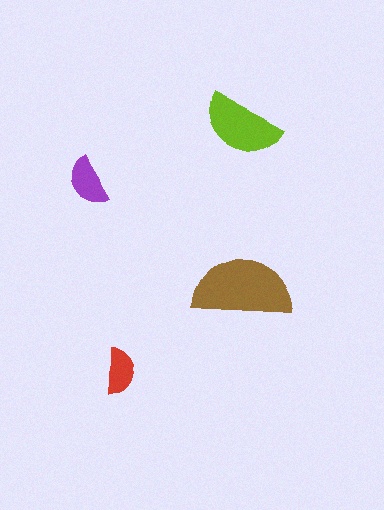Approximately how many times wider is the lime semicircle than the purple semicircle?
About 1.5 times wider.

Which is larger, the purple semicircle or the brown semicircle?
The brown one.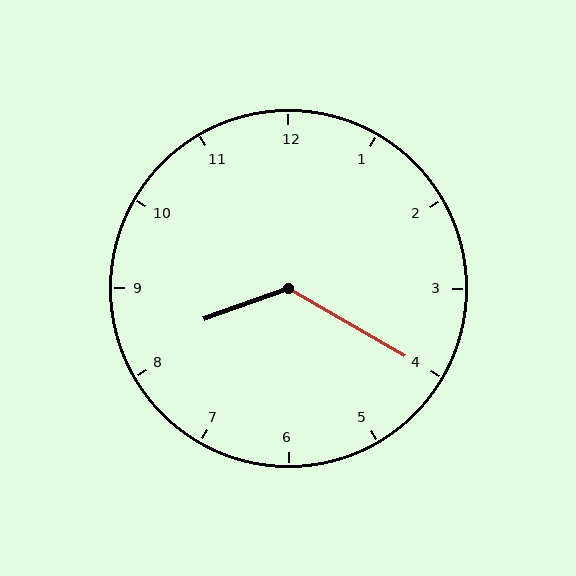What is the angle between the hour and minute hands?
Approximately 130 degrees.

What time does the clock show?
8:20.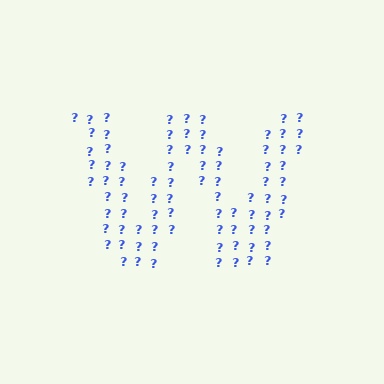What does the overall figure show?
The overall figure shows the letter W.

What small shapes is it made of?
It is made of small question marks.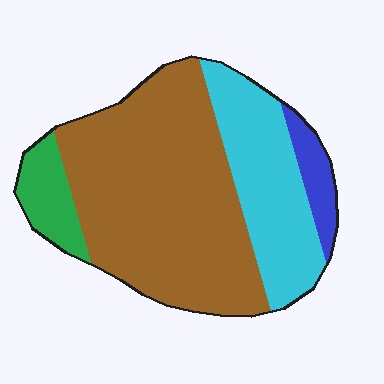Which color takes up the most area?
Brown, at roughly 60%.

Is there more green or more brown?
Brown.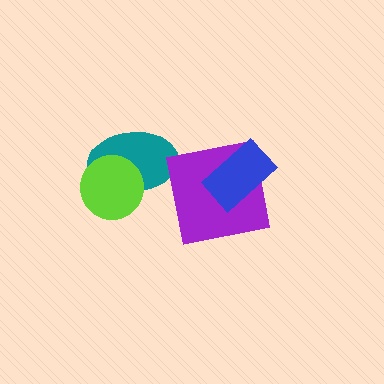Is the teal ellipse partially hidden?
Yes, it is partially covered by another shape.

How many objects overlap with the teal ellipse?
1 object overlaps with the teal ellipse.